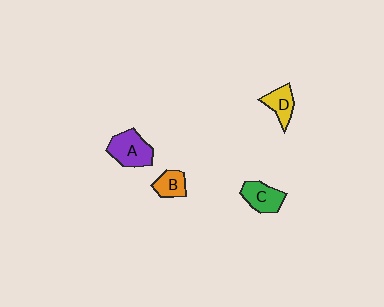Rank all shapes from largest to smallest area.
From largest to smallest: A (purple), C (green), D (yellow), B (orange).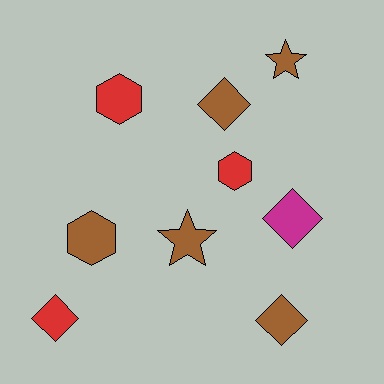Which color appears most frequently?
Brown, with 5 objects.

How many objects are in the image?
There are 9 objects.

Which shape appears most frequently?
Diamond, with 4 objects.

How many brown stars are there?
There are 2 brown stars.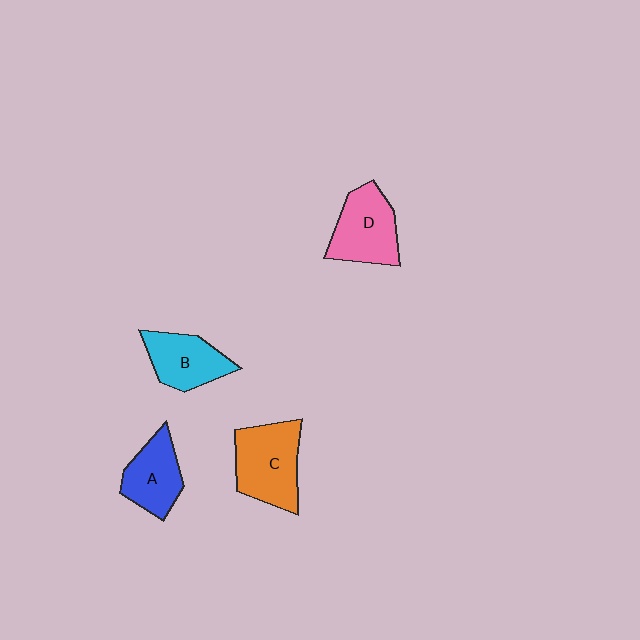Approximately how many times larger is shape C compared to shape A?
Approximately 1.4 times.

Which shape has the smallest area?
Shape A (blue).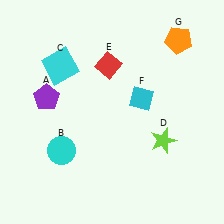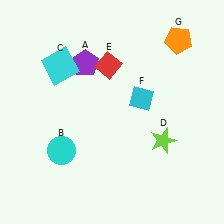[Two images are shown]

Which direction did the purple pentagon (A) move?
The purple pentagon (A) moved right.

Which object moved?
The purple pentagon (A) moved right.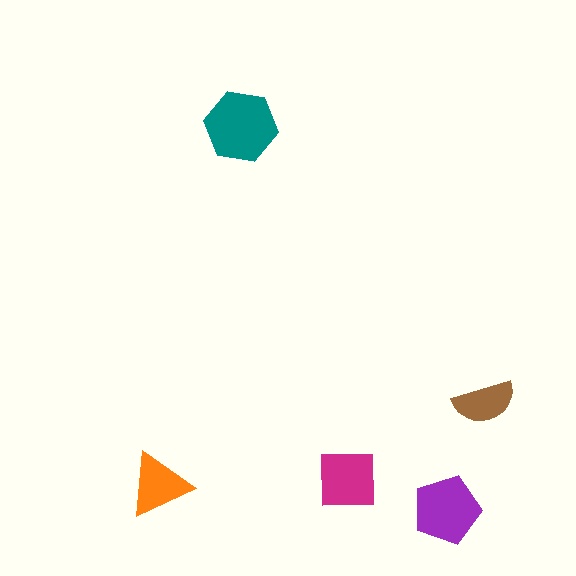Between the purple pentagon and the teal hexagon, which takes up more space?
The teal hexagon.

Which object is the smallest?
The brown semicircle.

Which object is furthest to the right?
The brown semicircle is rightmost.